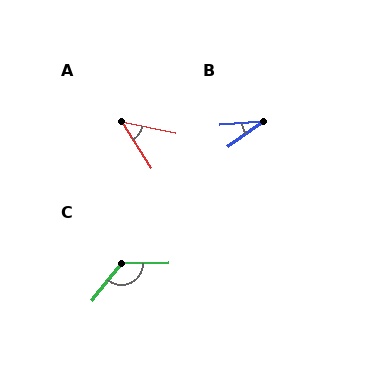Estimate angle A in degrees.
Approximately 46 degrees.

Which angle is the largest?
C, at approximately 128 degrees.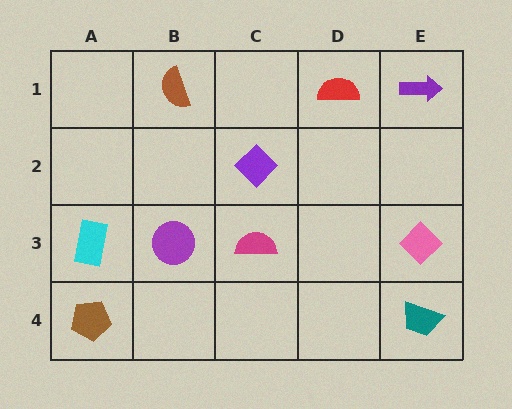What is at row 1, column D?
A red semicircle.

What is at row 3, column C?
A magenta semicircle.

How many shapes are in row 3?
4 shapes.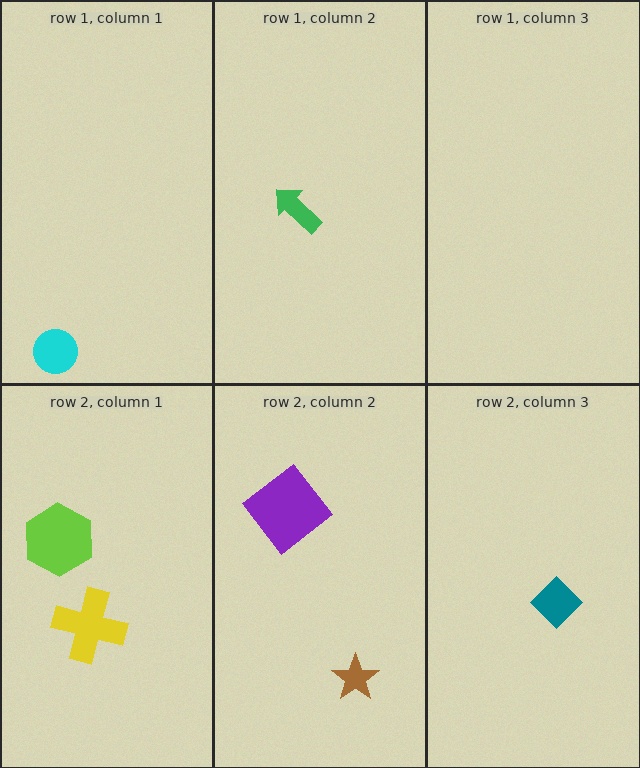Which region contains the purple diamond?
The row 2, column 2 region.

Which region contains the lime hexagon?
The row 2, column 1 region.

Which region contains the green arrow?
The row 1, column 2 region.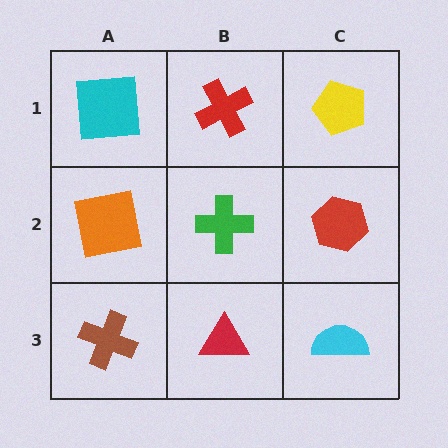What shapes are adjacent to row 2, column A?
A cyan square (row 1, column A), a brown cross (row 3, column A), a green cross (row 2, column B).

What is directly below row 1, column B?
A green cross.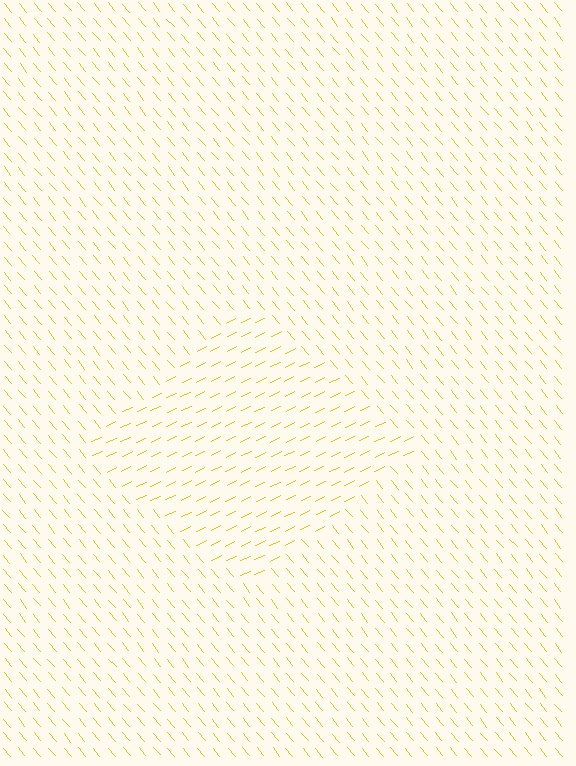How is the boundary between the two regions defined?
The boundary is defined purely by a change in line orientation (approximately 76 degrees difference). All lines are the same color and thickness.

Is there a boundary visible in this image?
Yes, there is a texture boundary formed by a change in line orientation.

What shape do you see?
I see a diamond.